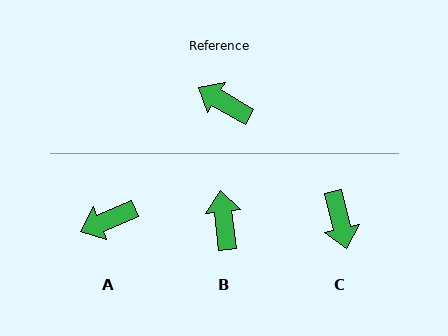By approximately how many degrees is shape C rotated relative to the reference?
Approximately 133 degrees counter-clockwise.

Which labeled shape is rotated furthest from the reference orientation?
C, about 133 degrees away.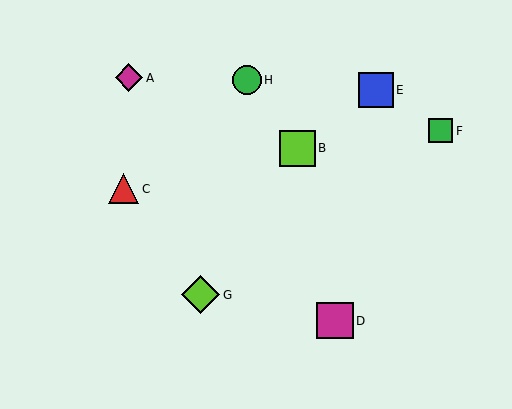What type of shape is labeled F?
Shape F is a green square.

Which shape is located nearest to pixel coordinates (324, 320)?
The magenta square (labeled D) at (335, 321) is nearest to that location.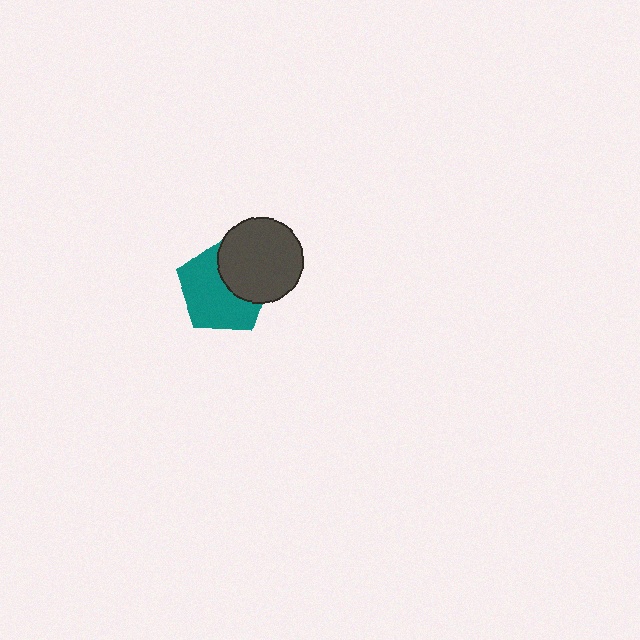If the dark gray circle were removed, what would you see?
You would see the complete teal pentagon.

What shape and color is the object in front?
The object in front is a dark gray circle.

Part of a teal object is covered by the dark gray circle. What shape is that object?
It is a pentagon.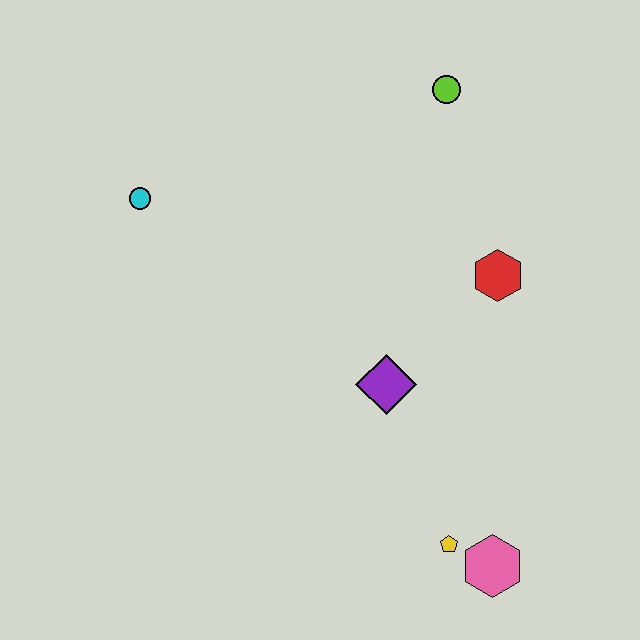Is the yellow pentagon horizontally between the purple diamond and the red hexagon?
Yes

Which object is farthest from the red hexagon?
The cyan circle is farthest from the red hexagon.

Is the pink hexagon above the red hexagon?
No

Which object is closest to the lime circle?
The red hexagon is closest to the lime circle.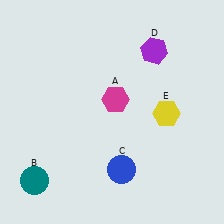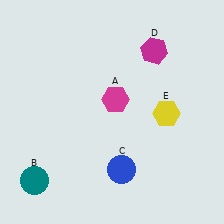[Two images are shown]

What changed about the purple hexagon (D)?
In Image 1, D is purple. In Image 2, it changed to magenta.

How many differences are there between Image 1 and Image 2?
There is 1 difference between the two images.